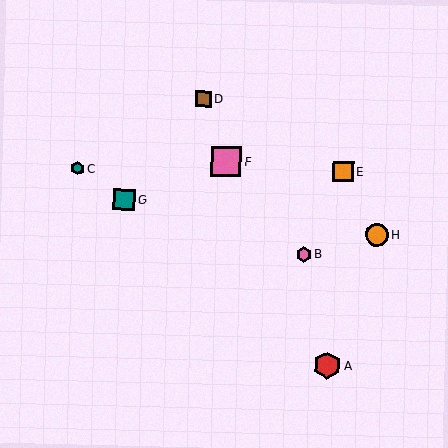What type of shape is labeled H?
Shape H is an orange circle.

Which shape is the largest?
The pink square (labeled F) is the largest.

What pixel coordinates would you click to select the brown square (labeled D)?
Click at (203, 99) to select the brown square D.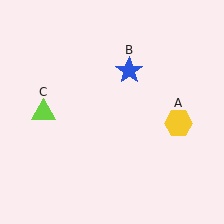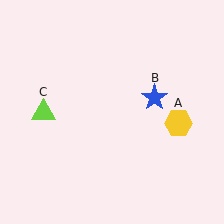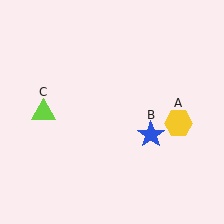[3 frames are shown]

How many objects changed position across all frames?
1 object changed position: blue star (object B).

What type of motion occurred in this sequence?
The blue star (object B) rotated clockwise around the center of the scene.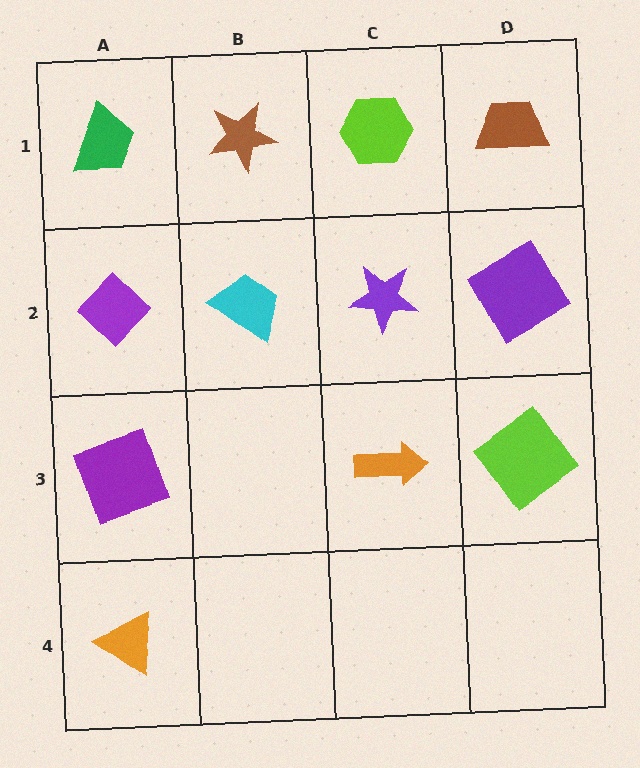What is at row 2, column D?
A purple square.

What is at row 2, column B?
A cyan trapezoid.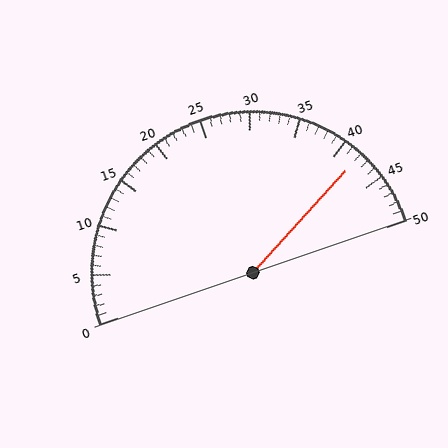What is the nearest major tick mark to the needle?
The nearest major tick mark is 40.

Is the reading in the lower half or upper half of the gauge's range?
The reading is in the upper half of the range (0 to 50).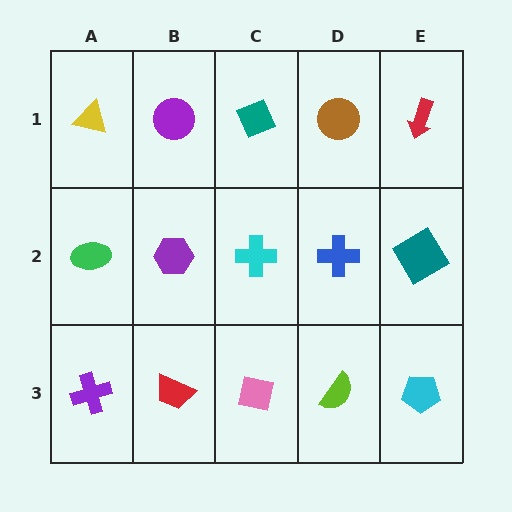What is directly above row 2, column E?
A red arrow.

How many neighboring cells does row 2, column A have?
3.